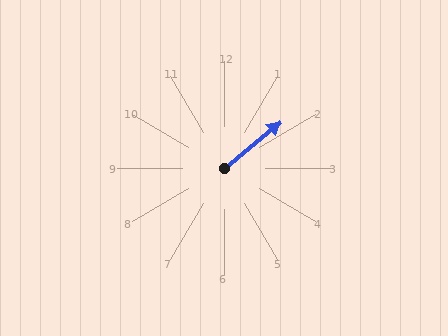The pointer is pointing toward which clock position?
Roughly 2 o'clock.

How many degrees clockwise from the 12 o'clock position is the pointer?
Approximately 51 degrees.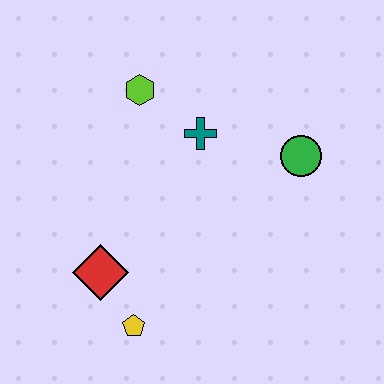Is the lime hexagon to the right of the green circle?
No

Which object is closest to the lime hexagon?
The teal cross is closest to the lime hexagon.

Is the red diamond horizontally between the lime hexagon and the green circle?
No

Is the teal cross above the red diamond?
Yes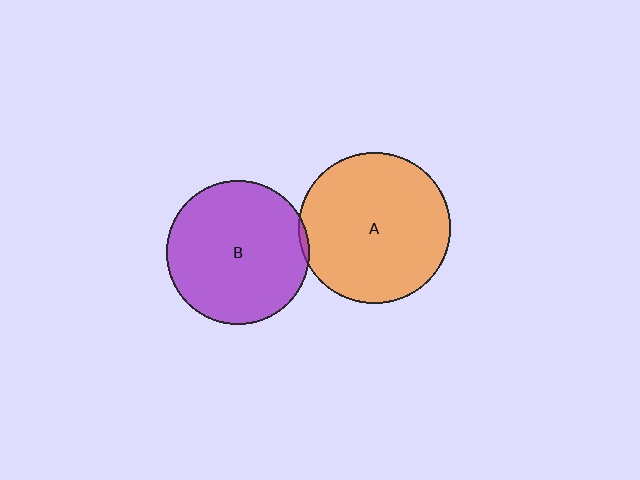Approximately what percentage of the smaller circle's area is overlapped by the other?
Approximately 5%.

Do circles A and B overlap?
Yes.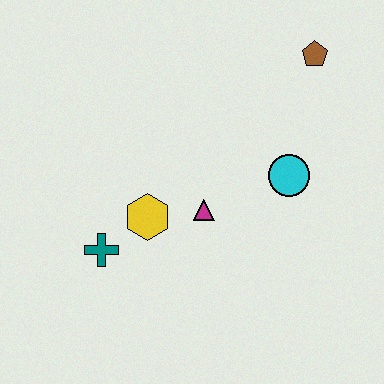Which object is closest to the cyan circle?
The magenta triangle is closest to the cyan circle.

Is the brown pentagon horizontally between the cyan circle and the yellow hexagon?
No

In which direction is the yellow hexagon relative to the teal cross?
The yellow hexagon is to the right of the teal cross.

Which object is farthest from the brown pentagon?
The teal cross is farthest from the brown pentagon.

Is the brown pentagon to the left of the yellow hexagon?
No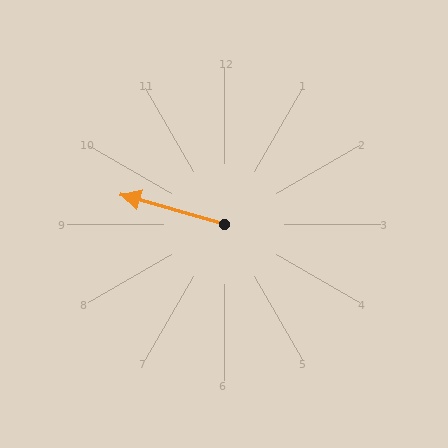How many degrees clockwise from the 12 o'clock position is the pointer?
Approximately 286 degrees.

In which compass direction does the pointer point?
West.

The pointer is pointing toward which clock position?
Roughly 10 o'clock.